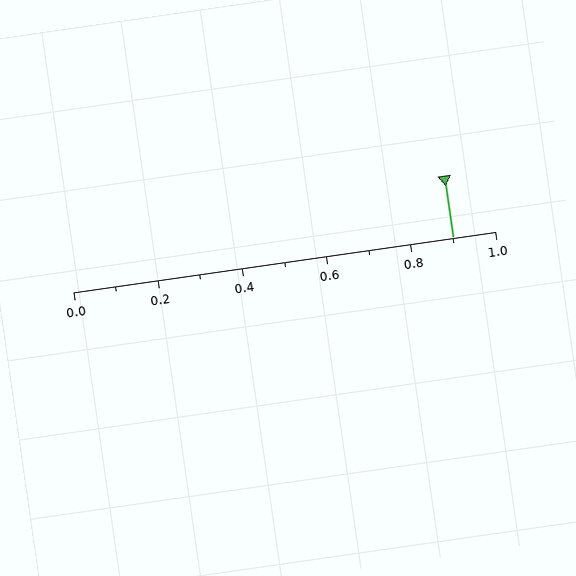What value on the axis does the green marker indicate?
The marker indicates approximately 0.9.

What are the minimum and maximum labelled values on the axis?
The axis runs from 0.0 to 1.0.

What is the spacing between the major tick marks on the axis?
The major ticks are spaced 0.2 apart.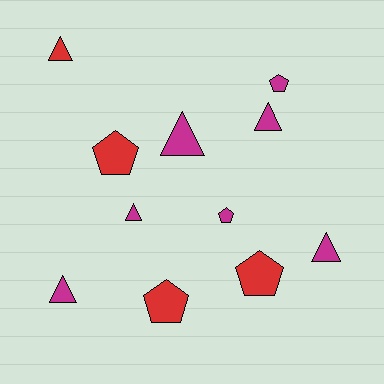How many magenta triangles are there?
There are 5 magenta triangles.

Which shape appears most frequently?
Triangle, with 6 objects.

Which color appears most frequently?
Magenta, with 7 objects.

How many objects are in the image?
There are 11 objects.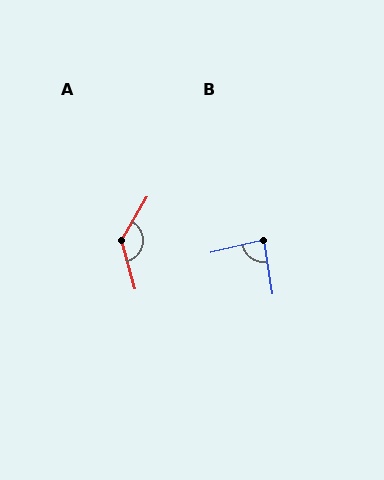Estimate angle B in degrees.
Approximately 85 degrees.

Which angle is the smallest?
B, at approximately 85 degrees.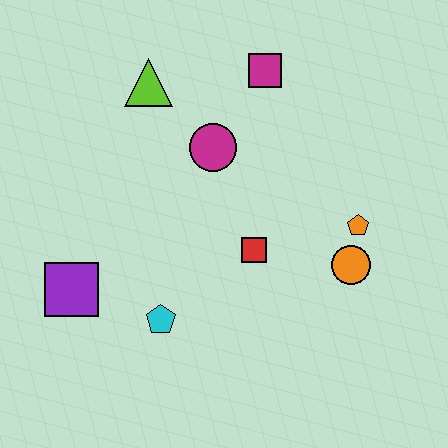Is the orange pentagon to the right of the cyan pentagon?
Yes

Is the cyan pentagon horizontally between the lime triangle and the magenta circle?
Yes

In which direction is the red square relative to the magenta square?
The red square is below the magenta square.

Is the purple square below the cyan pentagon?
No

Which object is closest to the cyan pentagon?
The purple square is closest to the cyan pentagon.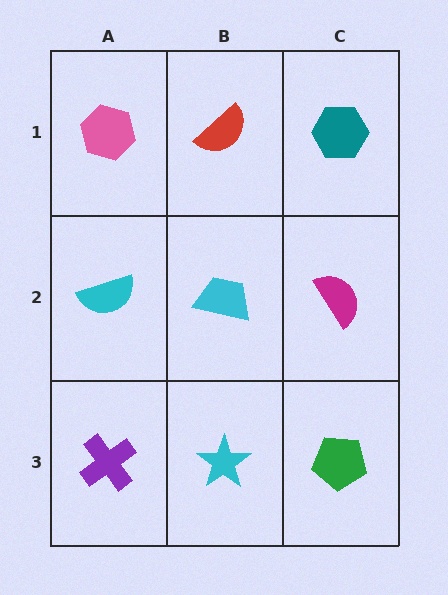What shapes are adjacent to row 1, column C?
A magenta semicircle (row 2, column C), a red semicircle (row 1, column B).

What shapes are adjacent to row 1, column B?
A cyan trapezoid (row 2, column B), a pink hexagon (row 1, column A), a teal hexagon (row 1, column C).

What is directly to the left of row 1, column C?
A red semicircle.